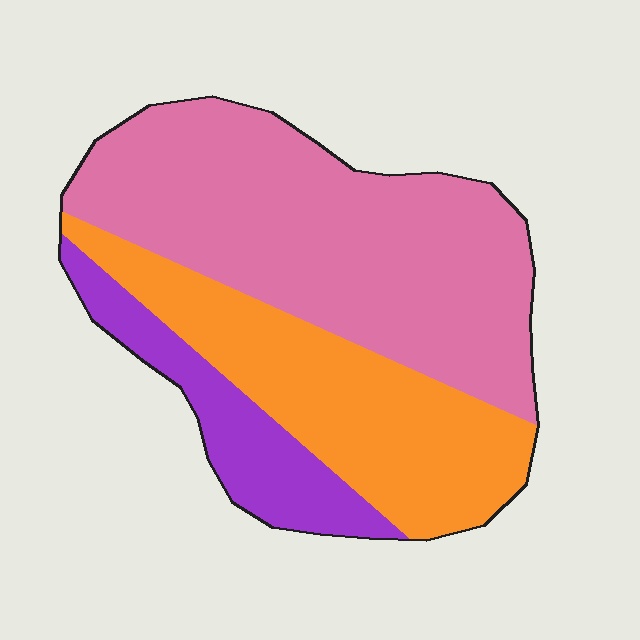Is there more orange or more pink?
Pink.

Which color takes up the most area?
Pink, at roughly 55%.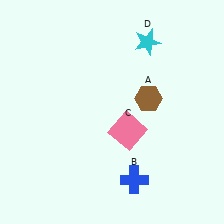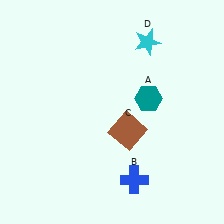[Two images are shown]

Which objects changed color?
A changed from brown to teal. C changed from pink to brown.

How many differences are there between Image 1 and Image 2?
There are 2 differences between the two images.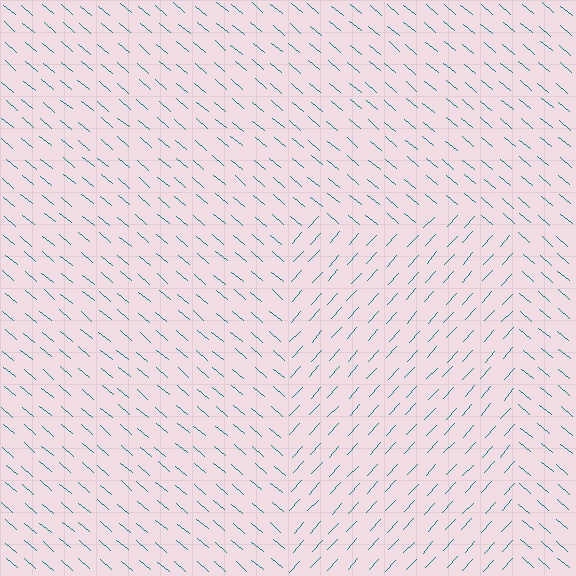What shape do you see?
I see a rectangle.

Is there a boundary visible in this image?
Yes, there is a texture boundary formed by a change in line orientation.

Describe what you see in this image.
The image is filled with small teal line segments. A rectangle region in the image has lines oriented differently from the surrounding lines, creating a visible texture boundary.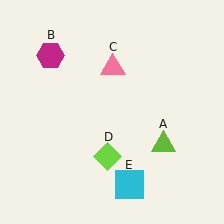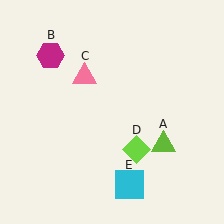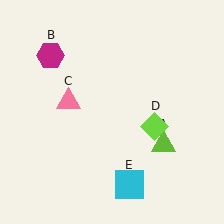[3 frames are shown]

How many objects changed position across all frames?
2 objects changed position: pink triangle (object C), lime diamond (object D).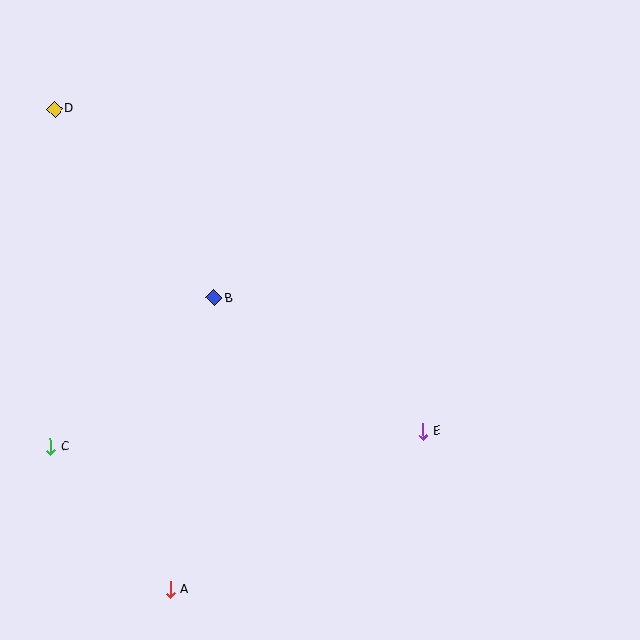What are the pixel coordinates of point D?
Point D is at (55, 109).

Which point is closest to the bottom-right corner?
Point E is closest to the bottom-right corner.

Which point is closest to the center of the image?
Point B at (214, 298) is closest to the center.